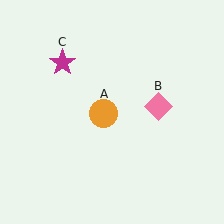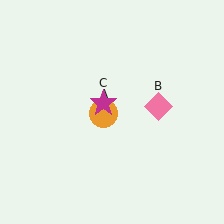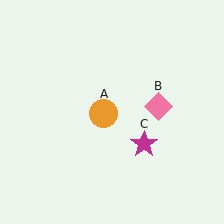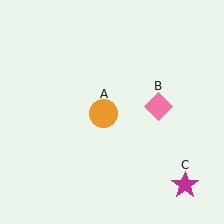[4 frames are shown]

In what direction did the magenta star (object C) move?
The magenta star (object C) moved down and to the right.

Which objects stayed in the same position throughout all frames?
Orange circle (object A) and pink diamond (object B) remained stationary.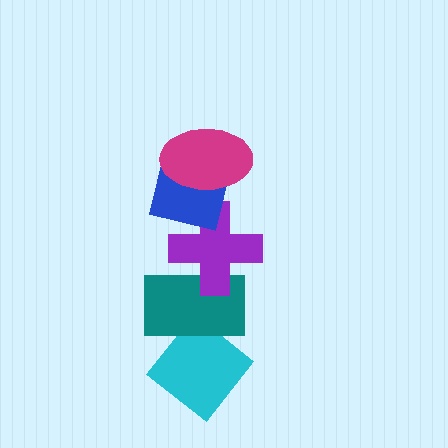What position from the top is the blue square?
The blue square is 2nd from the top.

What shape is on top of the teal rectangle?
The purple cross is on top of the teal rectangle.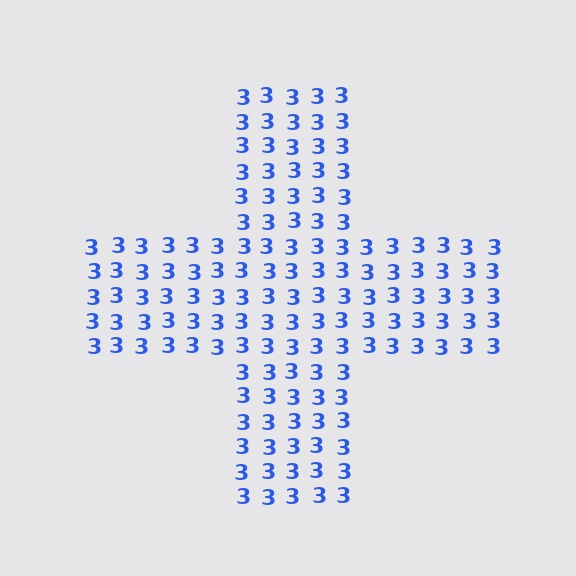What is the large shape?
The large shape is a cross.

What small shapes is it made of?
It is made of small digit 3's.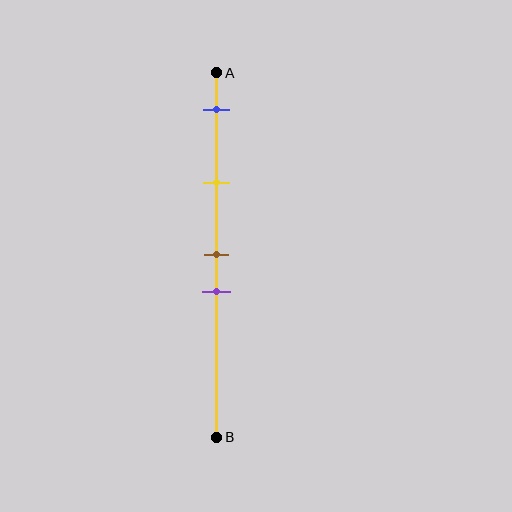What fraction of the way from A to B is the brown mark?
The brown mark is approximately 50% (0.5) of the way from A to B.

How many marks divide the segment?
There are 4 marks dividing the segment.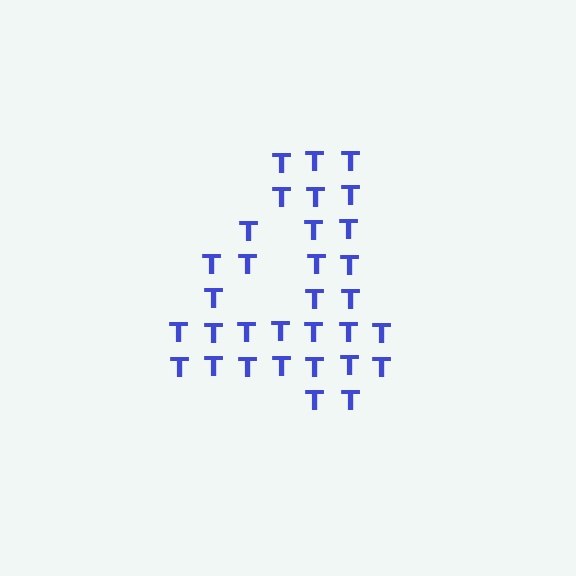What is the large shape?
The large shape is the digit 4.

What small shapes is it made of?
It is made of small letter T's.